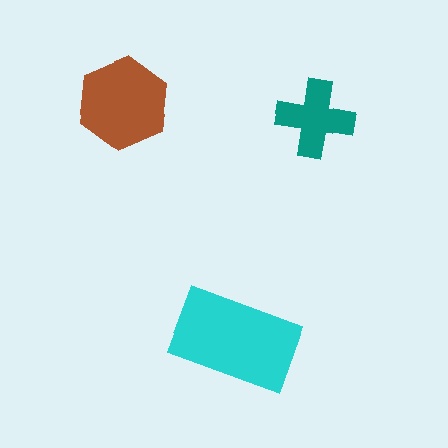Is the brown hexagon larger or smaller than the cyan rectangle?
Smaller.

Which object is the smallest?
The teal cross.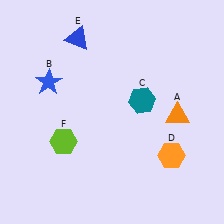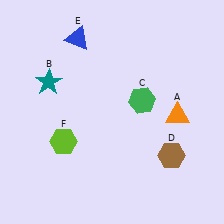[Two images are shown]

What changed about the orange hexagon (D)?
In Image 1, D is orange. In Image 2, it changed to brown.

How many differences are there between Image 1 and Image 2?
There are 3 differences between the two images.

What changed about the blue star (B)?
In Image 1, B is blue. In Image 2, it changed to teal.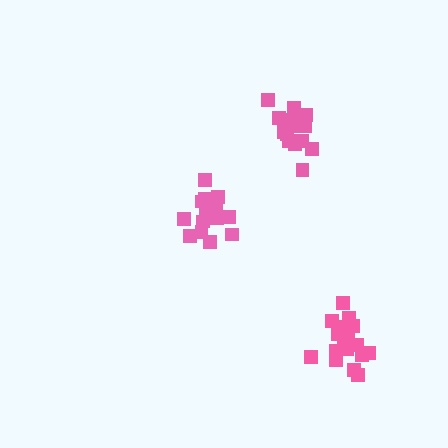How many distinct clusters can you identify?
There are 3 distinct clusters.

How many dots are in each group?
Group 1: 16 dots, Group 2: 18 dots, Group 3: 18 dots (52 total).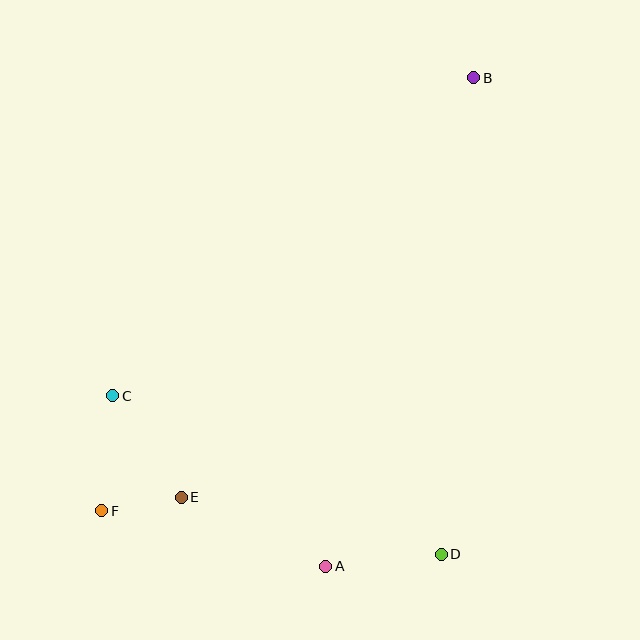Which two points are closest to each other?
Points E and F are closest to each other.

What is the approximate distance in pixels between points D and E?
The distance between D and E is approximately 266 pixels.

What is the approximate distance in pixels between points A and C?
The distance between A and C is approximately 273 pixels.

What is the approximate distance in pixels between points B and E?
The distance between B and E is approximately 511 pixels.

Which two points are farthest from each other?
Points B and F are farthest from each other.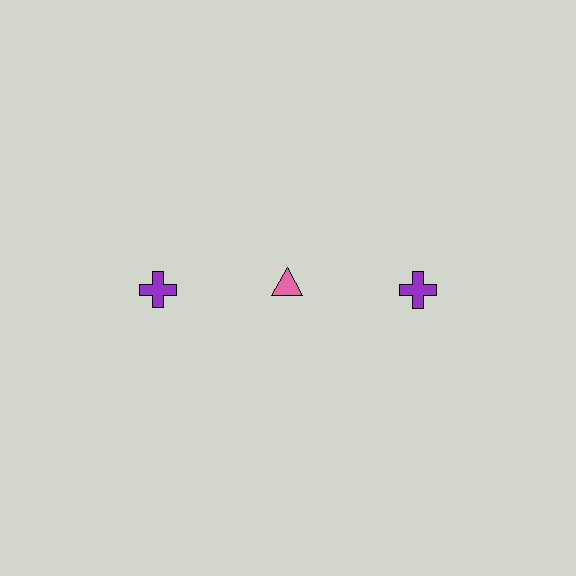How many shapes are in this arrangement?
There are 3 shapes arranged in a grid pattern.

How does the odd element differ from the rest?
It differs in both color (pink instead of purple) and shape (triangle instead of cross).